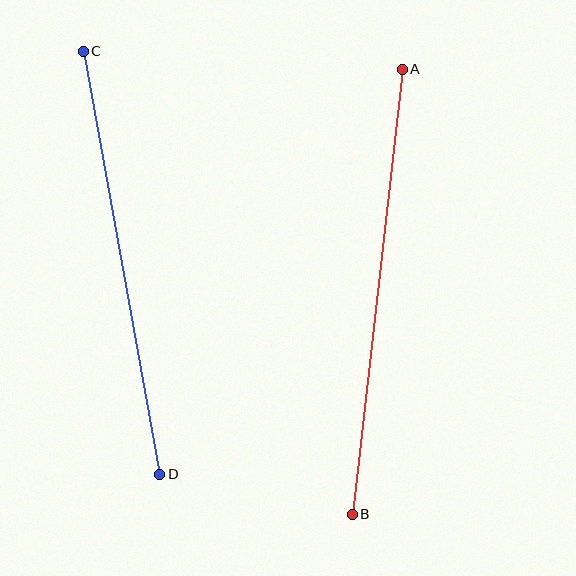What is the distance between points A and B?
The distance is approximately 448 pixels.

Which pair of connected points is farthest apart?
Points A and B are farthest apart.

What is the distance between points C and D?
The distance is approximately 430 pixels.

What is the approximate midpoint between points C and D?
The midpoint is at approximately (121, 263) pixels.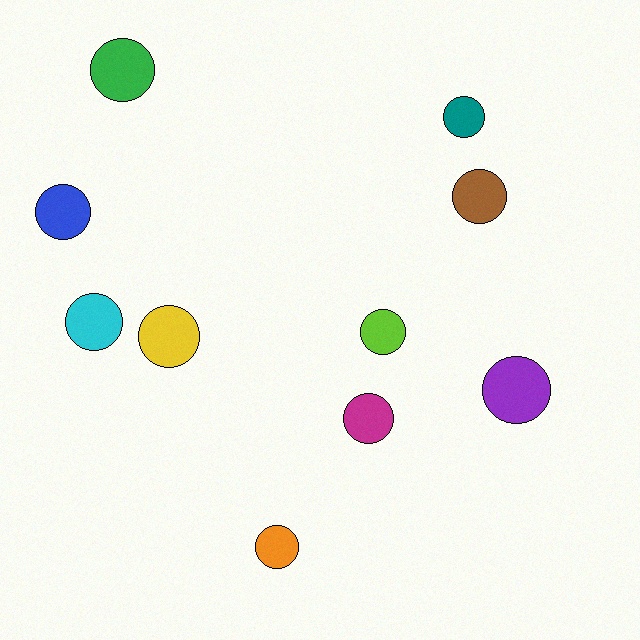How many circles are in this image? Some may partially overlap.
There are 10 circles.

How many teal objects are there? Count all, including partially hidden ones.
There is 1 teal object.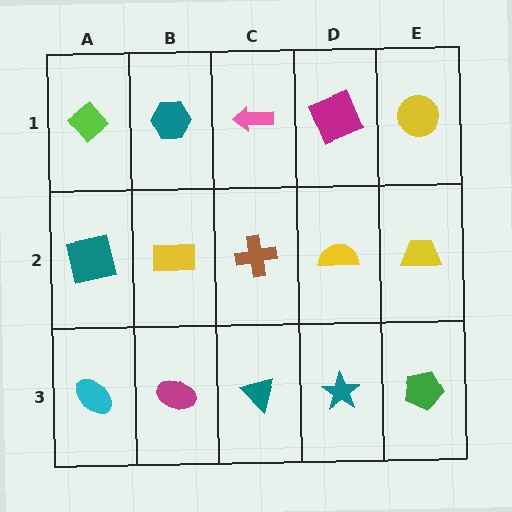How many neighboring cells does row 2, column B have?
4.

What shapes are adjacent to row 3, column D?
A yellow semicircle (row 2, column D), a teal triangle (row 3, column C), a green pentagon (row 3, column E).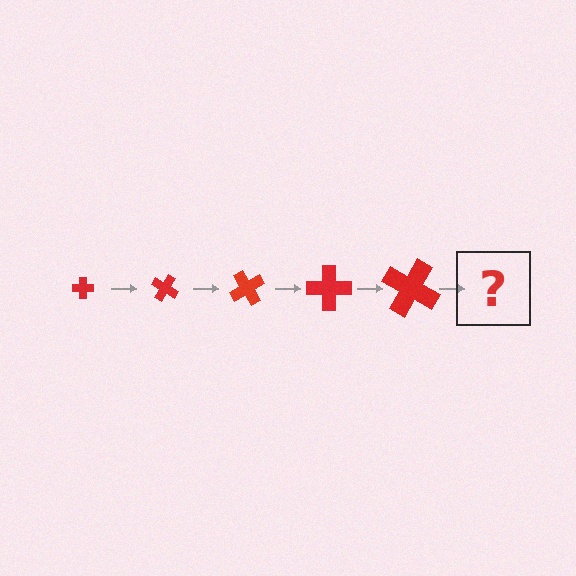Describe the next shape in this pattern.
It should be a cross, larger than the previous one and rotated 150 degrees from the start.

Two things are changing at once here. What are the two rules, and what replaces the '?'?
The two rules are that the cross grows larger each step and it rotates 30 degrees each step. The '?' should be a cross, larger than the previous one and rotated 150 degrees from the start.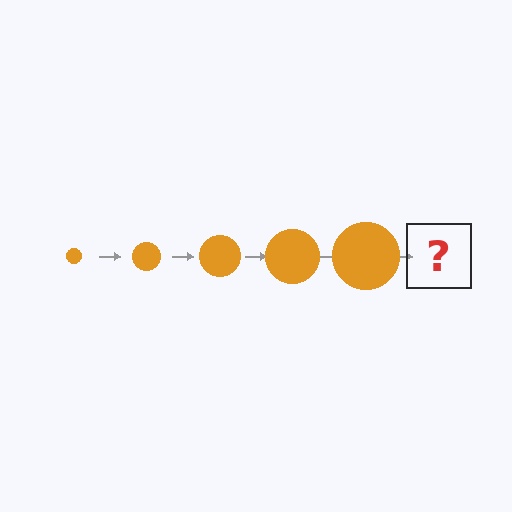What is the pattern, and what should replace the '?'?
The pattern is that the circle gets progressively larger each step. The '?' should be an orange circle, larger than the previous one.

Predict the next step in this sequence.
The next step is an orange circle, larger than the previous one.